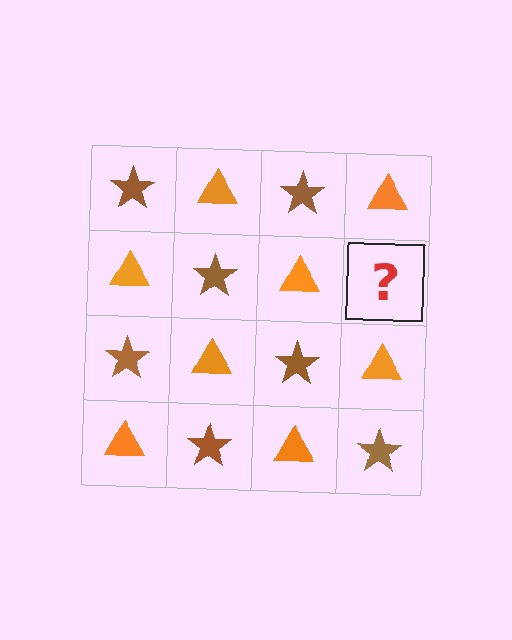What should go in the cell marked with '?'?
The missing cell should contain a brown star.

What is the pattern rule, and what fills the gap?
The rule is that it alternates brown star and orange triangle in a checkerboard pattern. The gap should be filled with a brown star.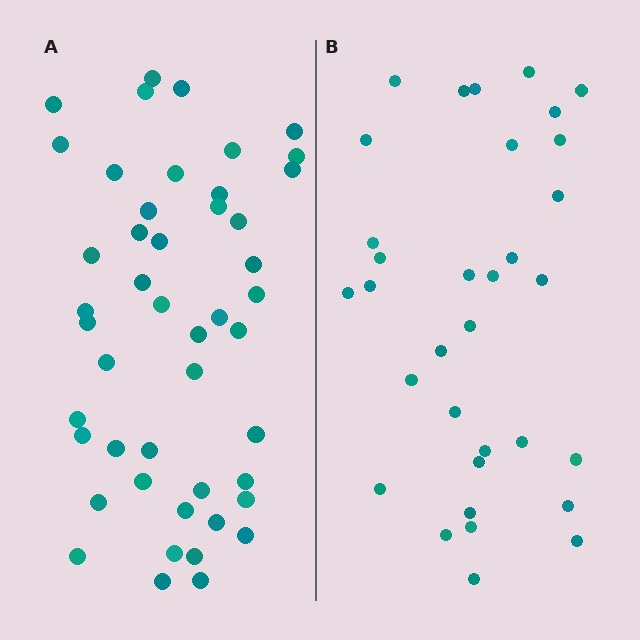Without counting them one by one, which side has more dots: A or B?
Region A (the left region) has more dots.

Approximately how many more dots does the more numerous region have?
Region A has approximately 15 more dots than region B.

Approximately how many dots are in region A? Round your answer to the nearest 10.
About 50 dots. (The exact count is 47, which rounds to 50.)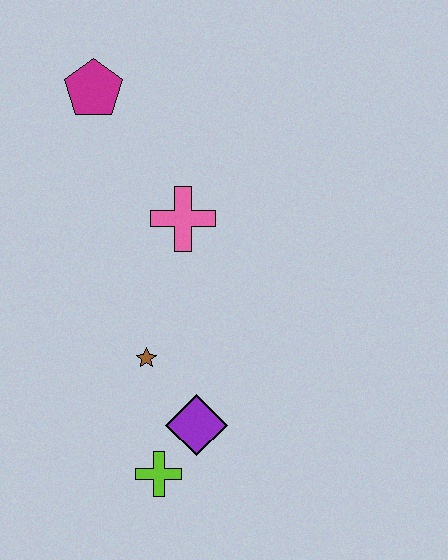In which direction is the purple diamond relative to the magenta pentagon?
The purple diamond is below the magenta pentagon.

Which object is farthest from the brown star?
The magenta pentagon is farthest from the brown star.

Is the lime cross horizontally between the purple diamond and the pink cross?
No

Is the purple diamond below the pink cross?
Yes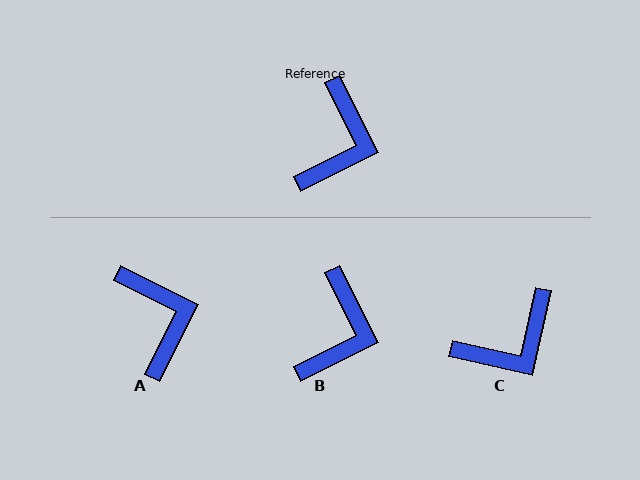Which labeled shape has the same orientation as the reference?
B.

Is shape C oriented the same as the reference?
No, it is off by about 39 degrees.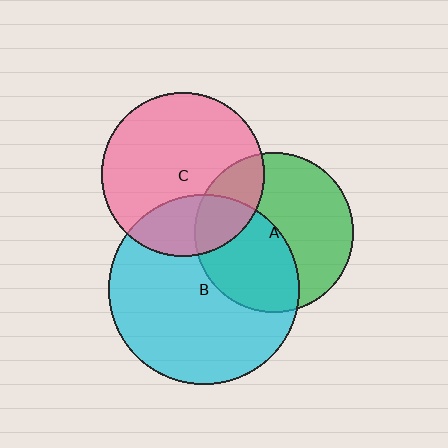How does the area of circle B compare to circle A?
Approximately 1.4 times.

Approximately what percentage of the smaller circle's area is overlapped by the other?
Approximately 20%.